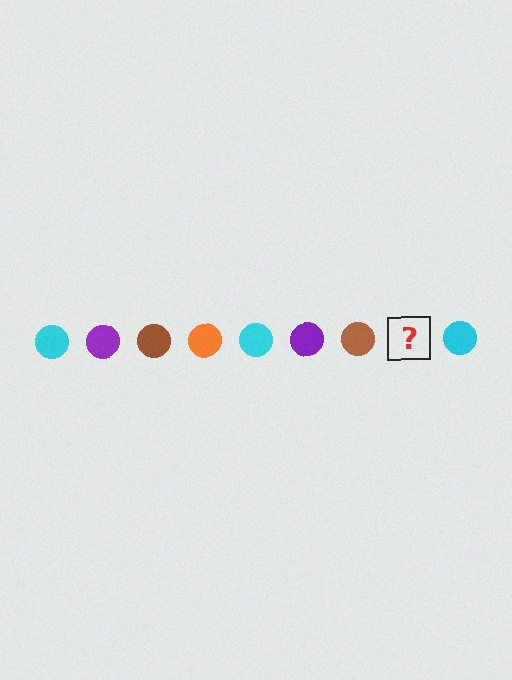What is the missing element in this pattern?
The missing element is an orange circle.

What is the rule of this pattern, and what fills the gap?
The rule is that the pattern cycles through cyan, purple, brown, orange circles. The gap should be filled with an orange circle.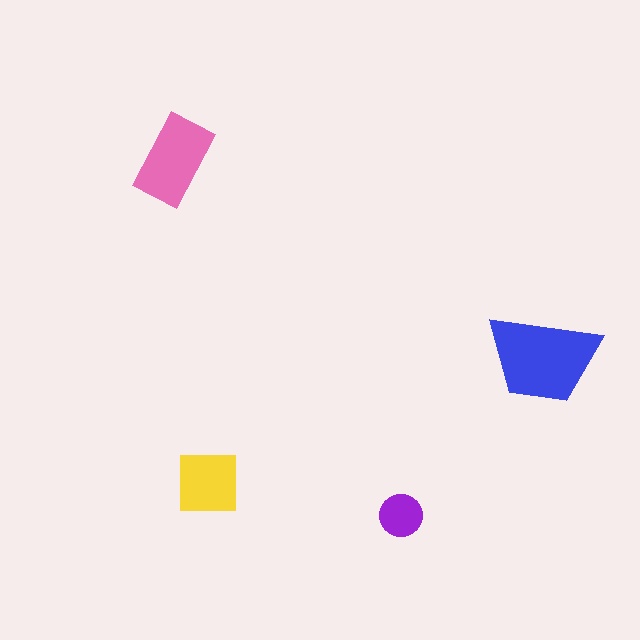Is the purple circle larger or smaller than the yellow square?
Smaller.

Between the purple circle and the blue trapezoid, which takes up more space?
The blue trapezoid.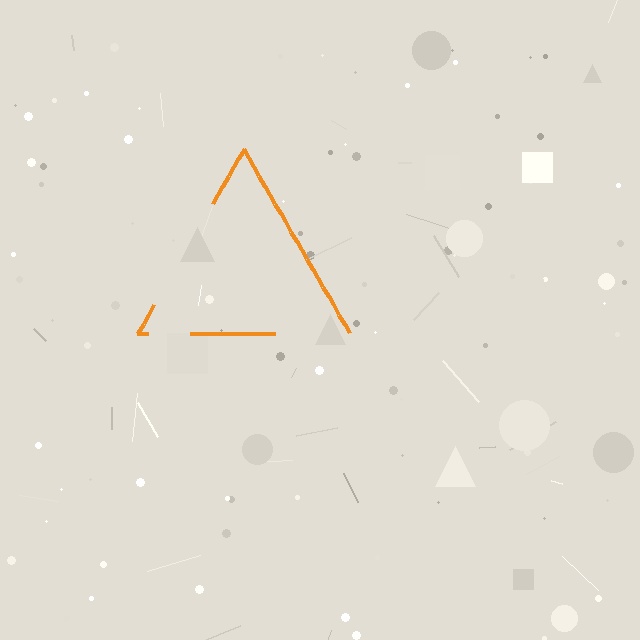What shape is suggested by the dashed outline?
The dashed outline suggests a triangle.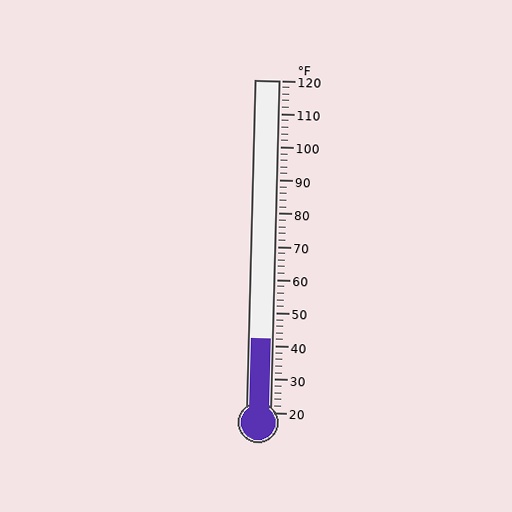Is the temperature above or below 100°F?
The temperature is below 100°F.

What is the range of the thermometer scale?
The thermometer scale ranges from 20°F to 120°F.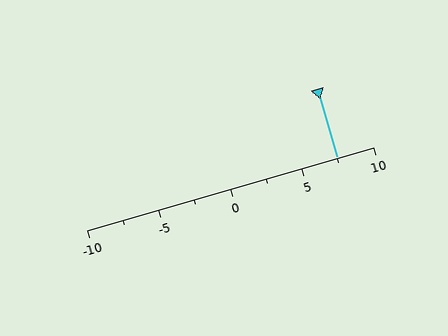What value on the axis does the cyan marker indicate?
The marker indicates approximately 7.5.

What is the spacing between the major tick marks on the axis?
The major ticks are spaced 5 apart.